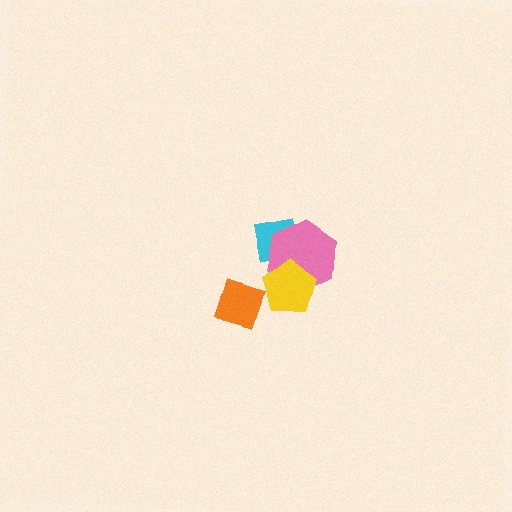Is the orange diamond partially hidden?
No, no other shape covers it.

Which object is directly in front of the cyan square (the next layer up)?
The pink hexagon is directly in front of the cyan square.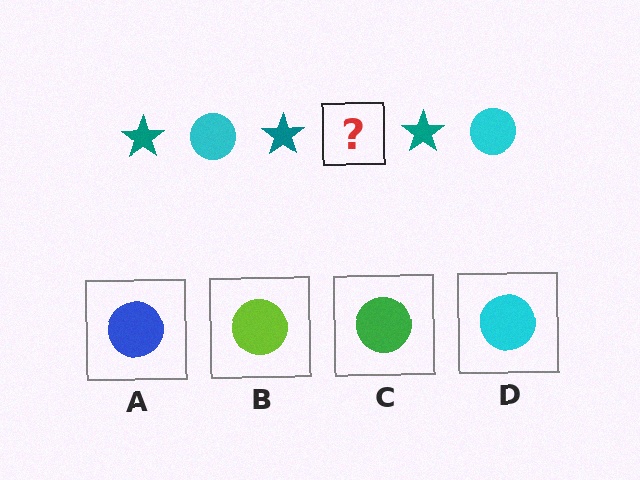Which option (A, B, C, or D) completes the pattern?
D.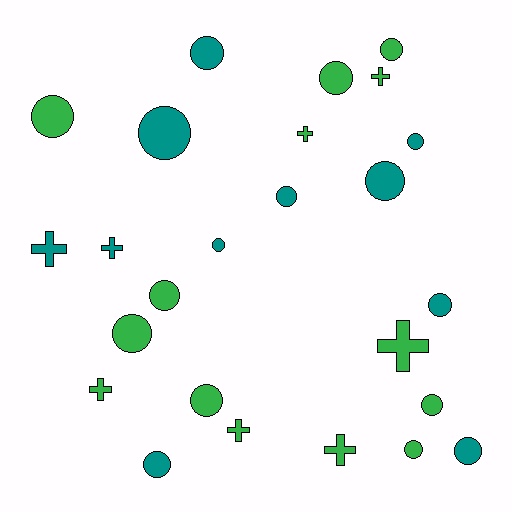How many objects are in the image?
There are 25 objects.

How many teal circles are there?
There are 9 teal circles.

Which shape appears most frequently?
Circle, with 17 objects.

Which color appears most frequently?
Green, with 14 objects.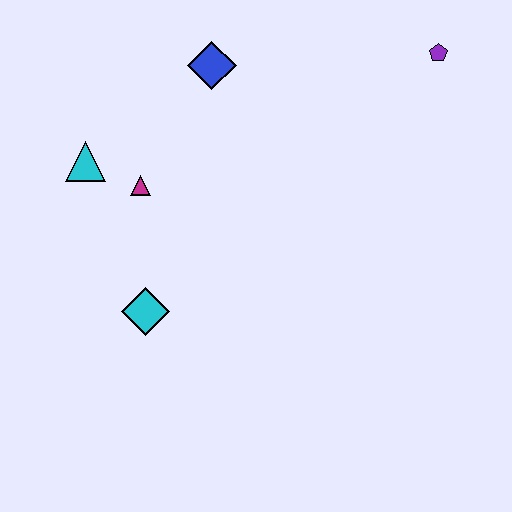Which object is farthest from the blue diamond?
The cyan diamond is farthest from the blue diamond.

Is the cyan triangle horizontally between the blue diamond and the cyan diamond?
No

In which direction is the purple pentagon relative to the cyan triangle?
The purple pentagon is to the right of the cyan triangle.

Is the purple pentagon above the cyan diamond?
Yes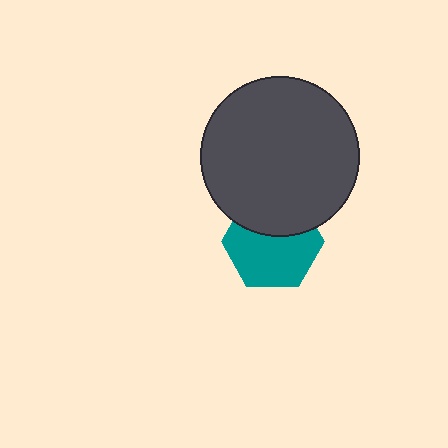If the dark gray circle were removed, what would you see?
You would see the complete teal hexagon.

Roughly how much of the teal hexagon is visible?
About half of it is visible (roughly 64%).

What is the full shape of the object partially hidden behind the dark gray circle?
The partially hidden object is a teal hexagon.